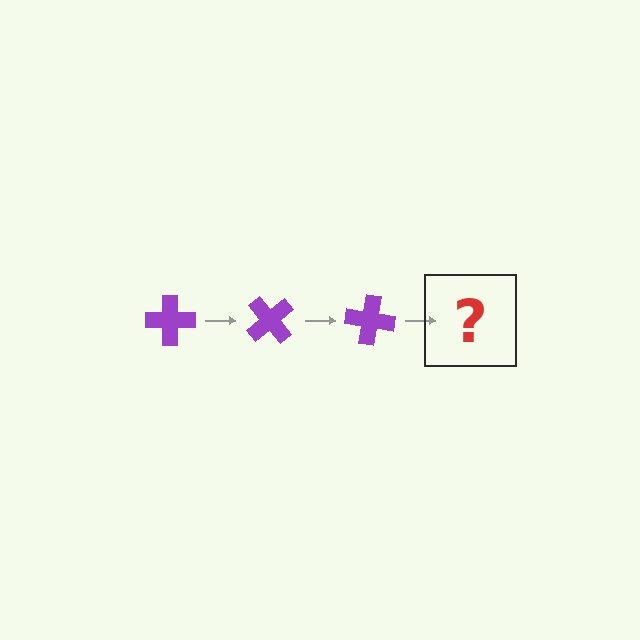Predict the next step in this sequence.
The next step is a purple cross rotated 150 degrees.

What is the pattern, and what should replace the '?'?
The pattern is that the cross rotates 50 degrees each step. The '?' should be a purple cross rotated 150 degrees.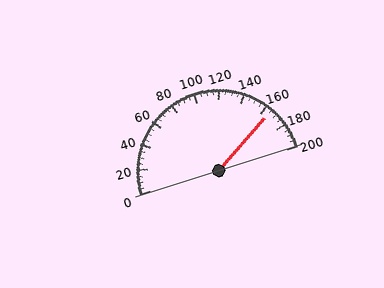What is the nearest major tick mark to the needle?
The nearest major tick mark is 160.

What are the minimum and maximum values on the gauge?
The gauge ranges from 0 to 200.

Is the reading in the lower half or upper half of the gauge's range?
The reading is in the upper half of the range (0 to 200).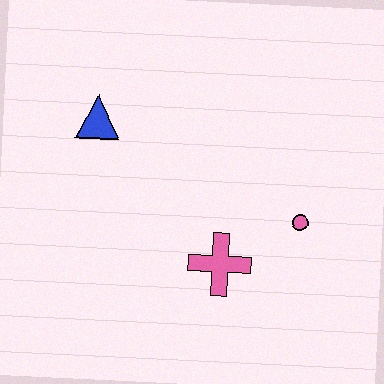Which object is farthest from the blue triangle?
The pink circle is farthest from the blue triangle.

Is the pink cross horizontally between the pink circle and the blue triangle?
Yes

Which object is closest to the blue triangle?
The pink cross is closest to the blue triangle.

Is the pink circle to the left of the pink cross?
No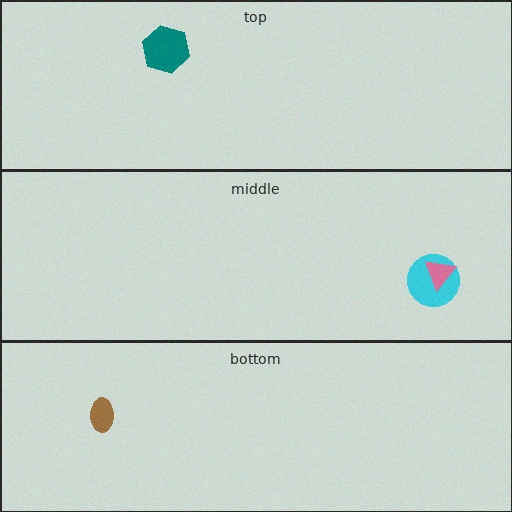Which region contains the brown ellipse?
The bottom region.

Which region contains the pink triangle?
The middle region.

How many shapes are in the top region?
1.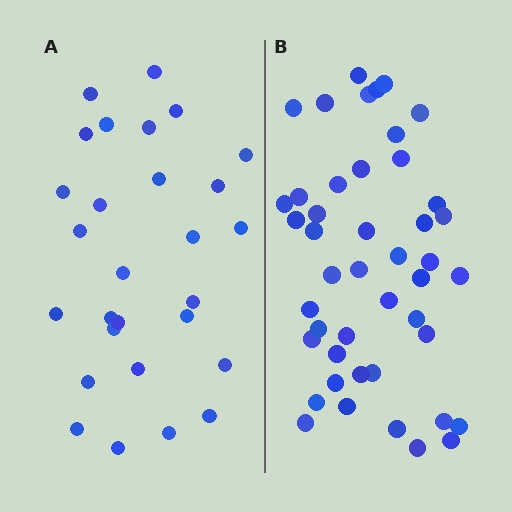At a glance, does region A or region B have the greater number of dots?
Region B (the right region) has more dots.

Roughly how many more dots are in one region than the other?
Region B has approximately 15 more dots than region A.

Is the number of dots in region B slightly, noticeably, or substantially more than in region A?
Region B has substantially more. The ratio is roughly 1.6 to 1.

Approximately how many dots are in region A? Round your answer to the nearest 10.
About 30 dots. (The exact count is 28, which rounds to 30.)